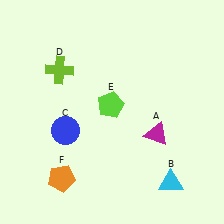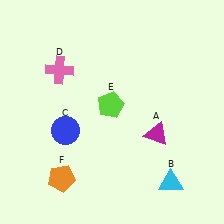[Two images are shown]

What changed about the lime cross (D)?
In Image 1, D is lime. In Image 2, it changed to pink.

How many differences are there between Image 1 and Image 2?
There is 1 difference between the two images.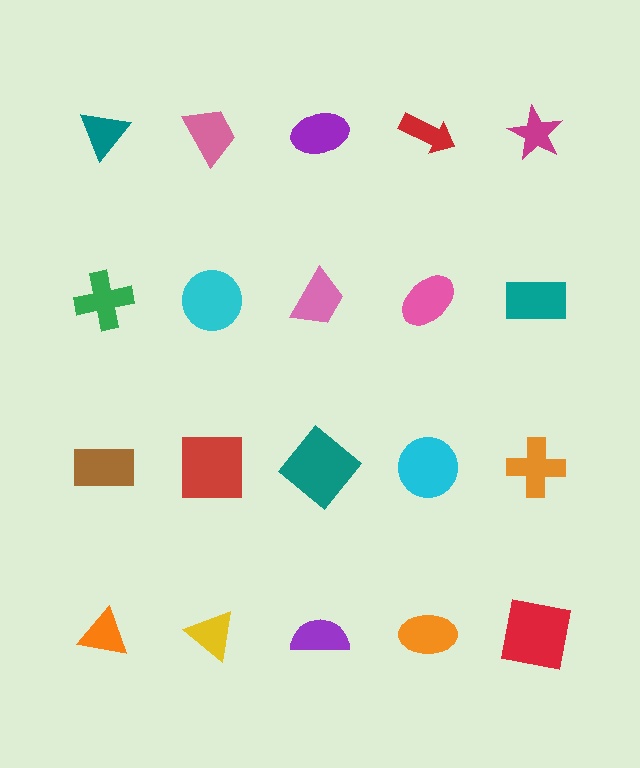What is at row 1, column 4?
A red arrow.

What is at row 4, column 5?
A red square.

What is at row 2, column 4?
A pink ellipse.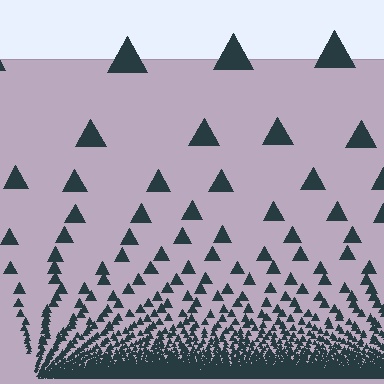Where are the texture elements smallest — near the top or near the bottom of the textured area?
Near the bottom.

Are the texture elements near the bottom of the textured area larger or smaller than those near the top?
Smaller. The gradient is inverted — elements near the bottom are smaller and denser.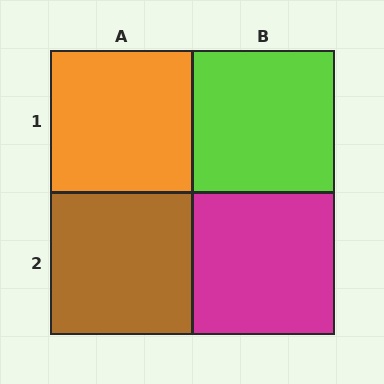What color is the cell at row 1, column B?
Lime.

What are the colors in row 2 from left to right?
Brown, magenta.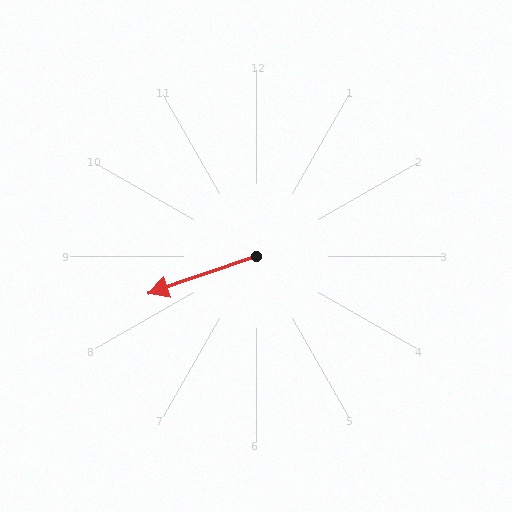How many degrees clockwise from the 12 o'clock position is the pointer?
Approximately 251 degrees.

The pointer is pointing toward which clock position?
Roughly 8 o'clock.